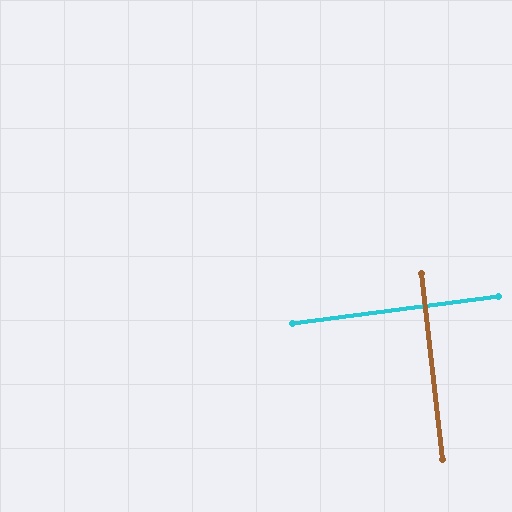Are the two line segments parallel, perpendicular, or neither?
Perpendicular — they meet at approximately 89°.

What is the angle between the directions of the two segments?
Approximately 89 degrees.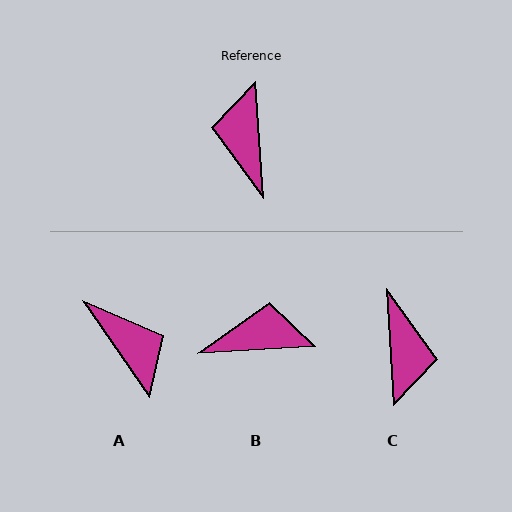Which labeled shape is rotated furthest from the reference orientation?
C, about 180 degrees away.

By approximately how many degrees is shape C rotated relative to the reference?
Approximately 180 degrees counter-clockwise.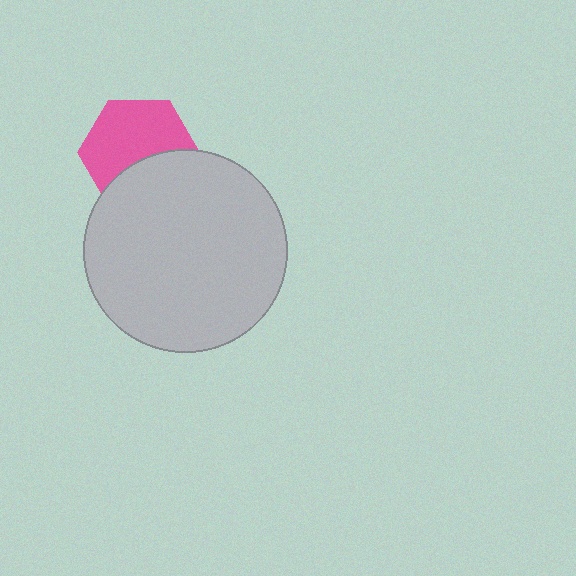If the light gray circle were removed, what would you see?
You would see the complete pink hexagon.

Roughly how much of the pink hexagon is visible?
About half of it is visible (roughly 63%).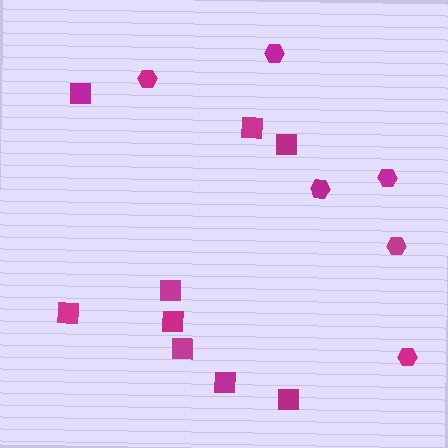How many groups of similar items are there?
There are 2 groups: one group of hexagons (6) and one group of squares (9).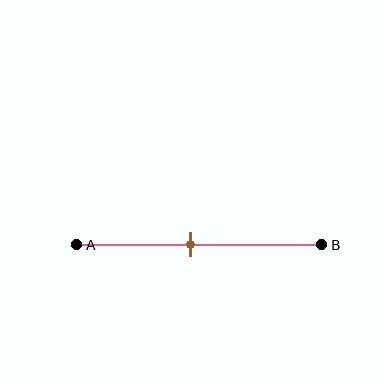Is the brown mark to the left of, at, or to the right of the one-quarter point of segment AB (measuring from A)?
The brown mark is to the right of the one-quarter point of segment AB.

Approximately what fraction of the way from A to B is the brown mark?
The brown mark is approximately 45% of the way from A to B.